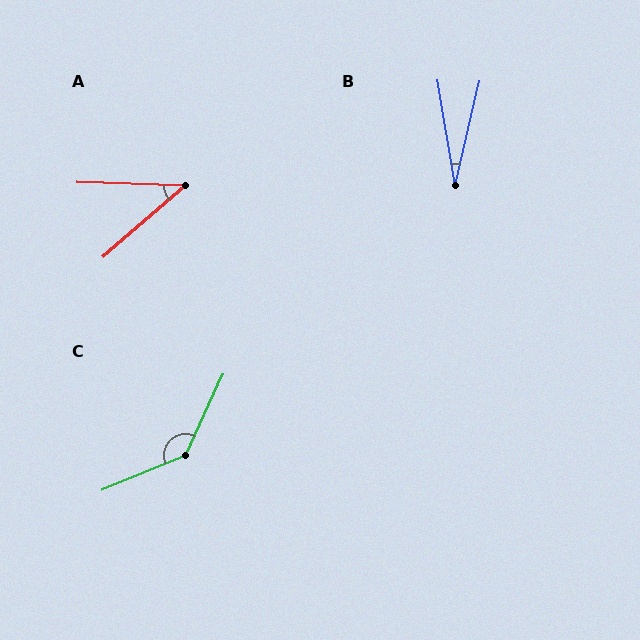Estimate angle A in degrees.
Approximately 43 degrees.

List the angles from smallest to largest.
B (22°), A (43°), C (137°).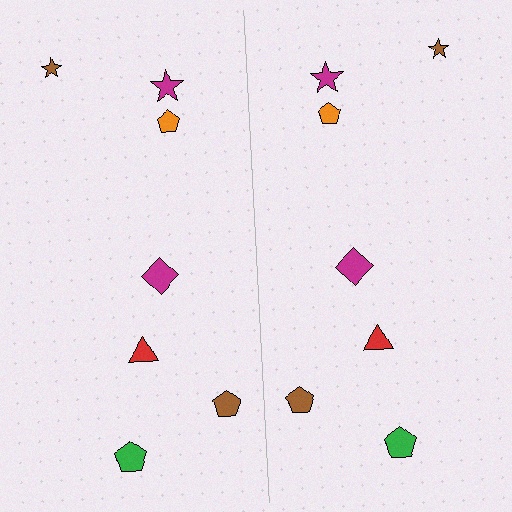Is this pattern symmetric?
Yes, this pattern has bilateral (reflection) symmetry.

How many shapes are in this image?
There are 14 shapes in this image.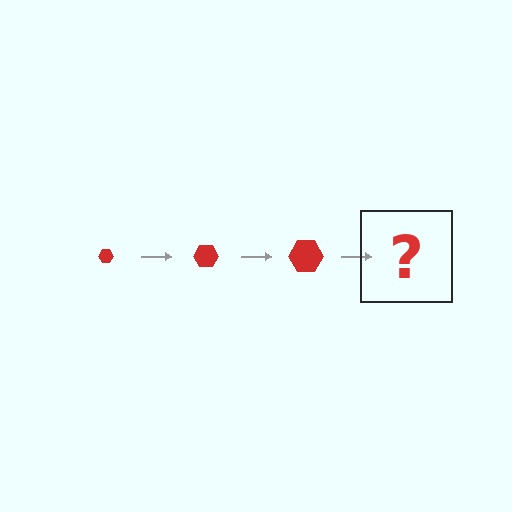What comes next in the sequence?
The next element should be a red hexagon, larger than the previous one.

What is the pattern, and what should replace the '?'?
The pattern is that the hexagon gets progressively larger each step. The '?' should be a red hexagon, larger than the previous one.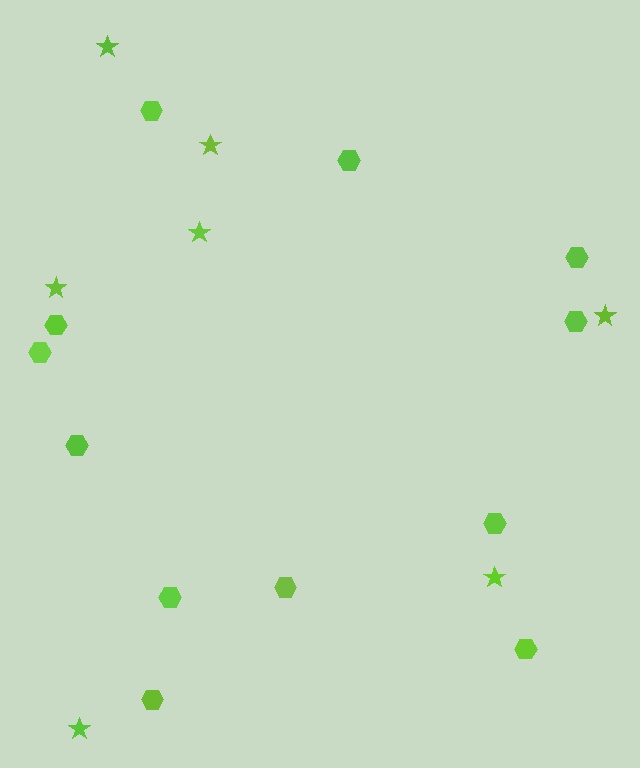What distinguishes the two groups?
There are 2 groups: one group of stars (7) and one group of hexagons (12).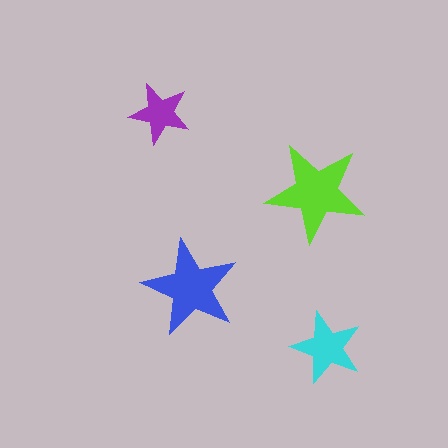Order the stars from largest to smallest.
the lime one, the blue one, the cyan one, the purple one.